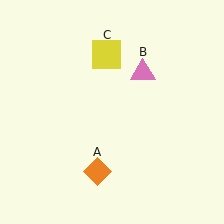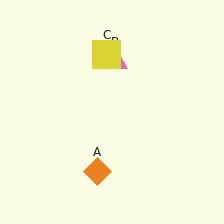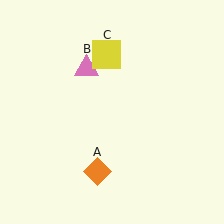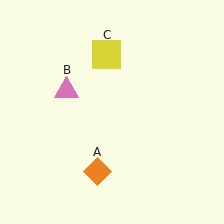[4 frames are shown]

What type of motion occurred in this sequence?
The pink triangle (object B) rotated counterclockwise around the center of the scene.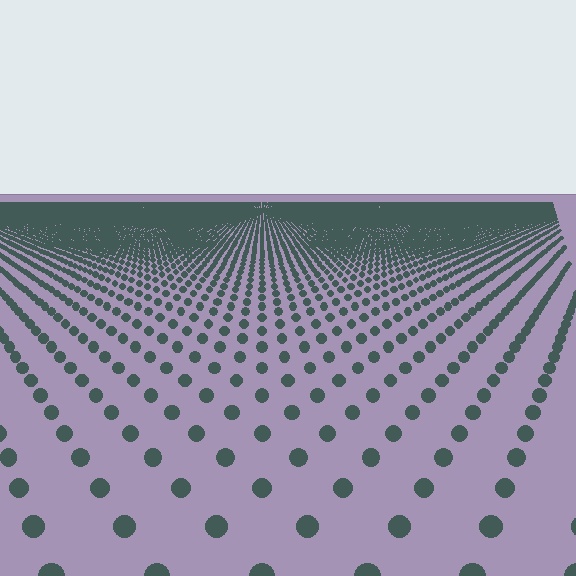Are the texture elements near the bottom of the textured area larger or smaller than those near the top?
Larger. Near the bottom, elements are closer to the viewer and appear at a bigger on-screen size.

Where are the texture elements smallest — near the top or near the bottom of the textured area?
Near the top.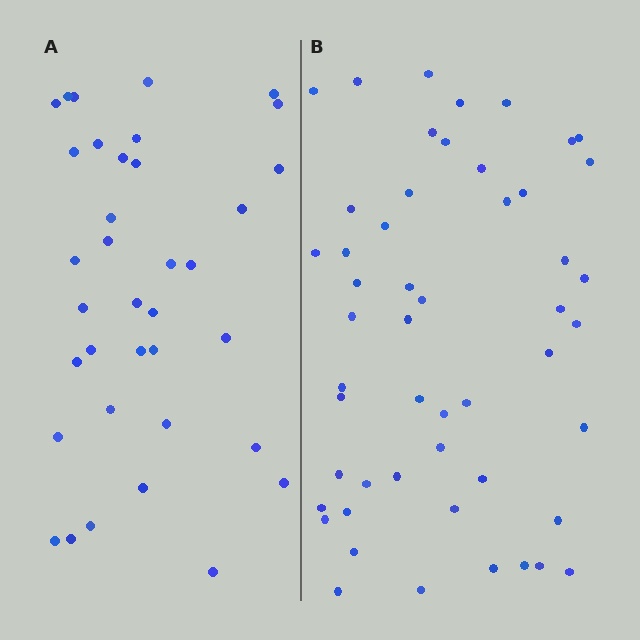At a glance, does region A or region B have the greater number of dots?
Region B (the right region) has more dots.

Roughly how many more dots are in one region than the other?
Region B has approximately 15 more dots than region A.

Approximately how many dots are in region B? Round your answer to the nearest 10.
About 50 dots. (The exact count is 51, which rounds to 50.)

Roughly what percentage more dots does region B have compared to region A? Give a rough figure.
About 40% more.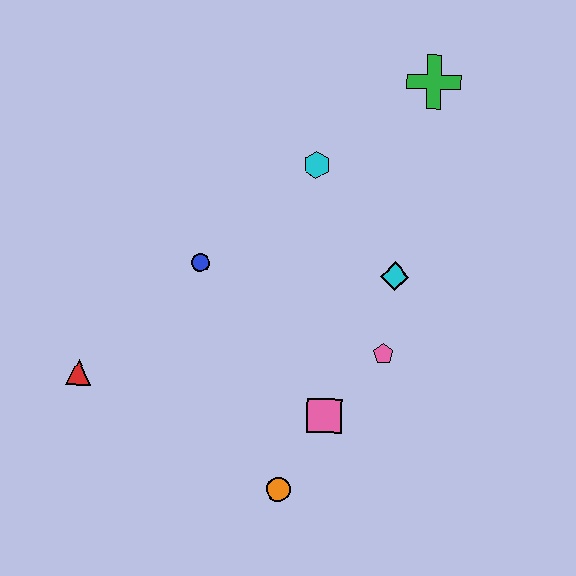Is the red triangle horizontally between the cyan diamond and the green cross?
No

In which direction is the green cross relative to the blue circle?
The green cross is to the right of the blue circle.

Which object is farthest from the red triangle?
The green cross is farthest from the red triangle.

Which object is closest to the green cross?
The cyan hexagon is closest to the green cross.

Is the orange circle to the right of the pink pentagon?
No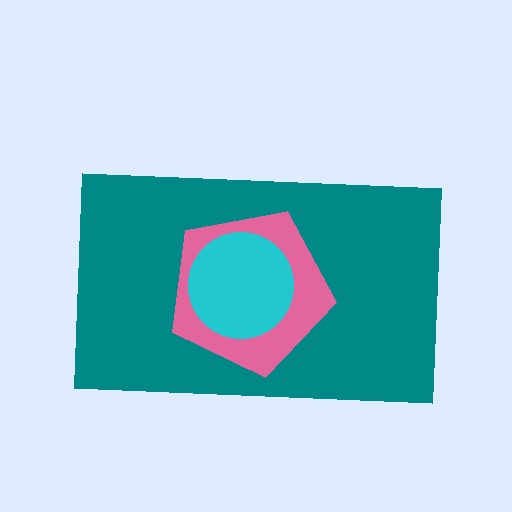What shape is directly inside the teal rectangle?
The pink pentagon.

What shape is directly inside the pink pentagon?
The cyan circle.